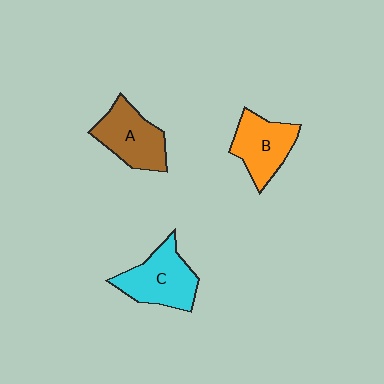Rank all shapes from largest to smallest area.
From largest to smallest: C (cyan), A (brown), B (orange).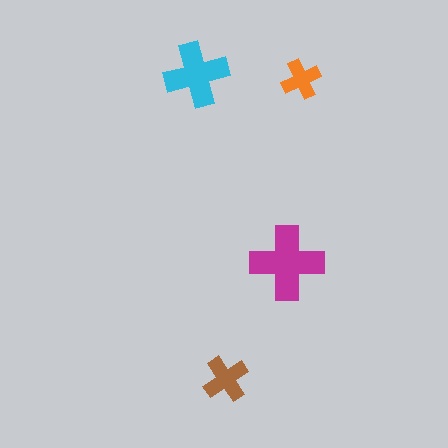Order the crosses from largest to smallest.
the magenta one, the cyan one, the brown one, the orange one.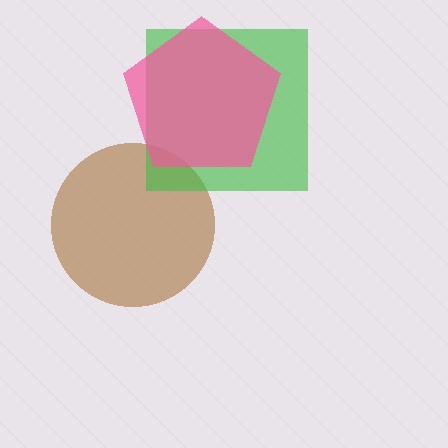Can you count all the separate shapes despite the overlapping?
Yes, there are 3 separate shapes.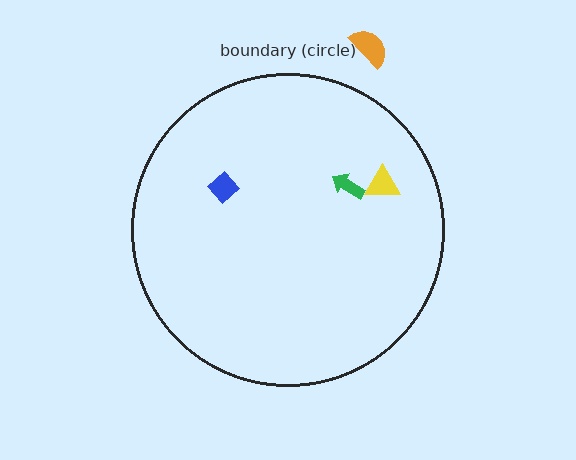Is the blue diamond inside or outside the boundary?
Inside.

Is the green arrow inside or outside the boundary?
Inside.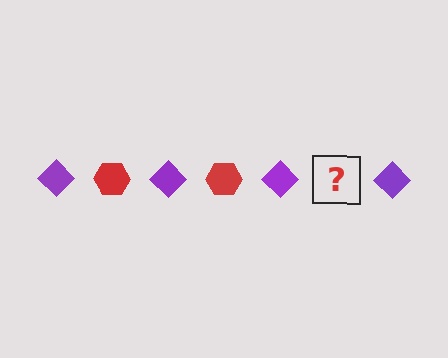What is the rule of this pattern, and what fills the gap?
The rule is that the pattern alternates between purple diamond and red hexagon. The gap should be filled with a red hexagon.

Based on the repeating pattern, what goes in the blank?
The blank should be a red hexagon.